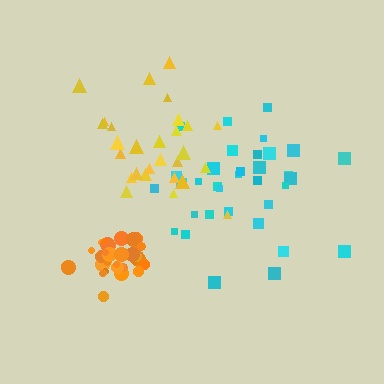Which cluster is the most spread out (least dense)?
Cyan.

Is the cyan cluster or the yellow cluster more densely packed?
Yellow.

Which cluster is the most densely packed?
Orange.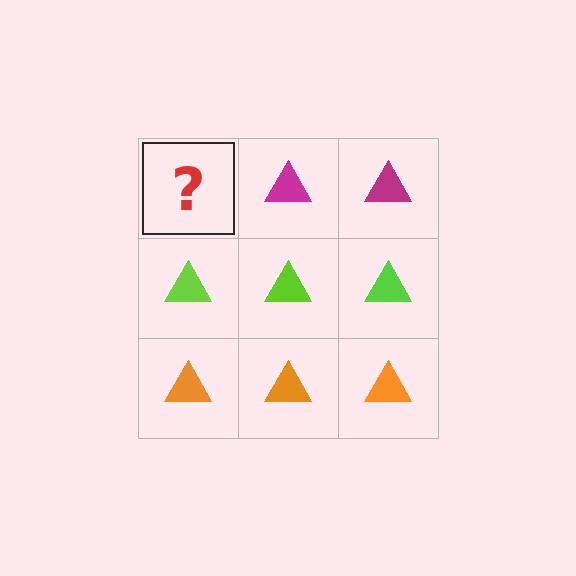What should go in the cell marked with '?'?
The missing cell should contain a magenta triangle.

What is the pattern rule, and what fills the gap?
The rule is that each row has a consistent color. The gap should be filled with a magenta triangle.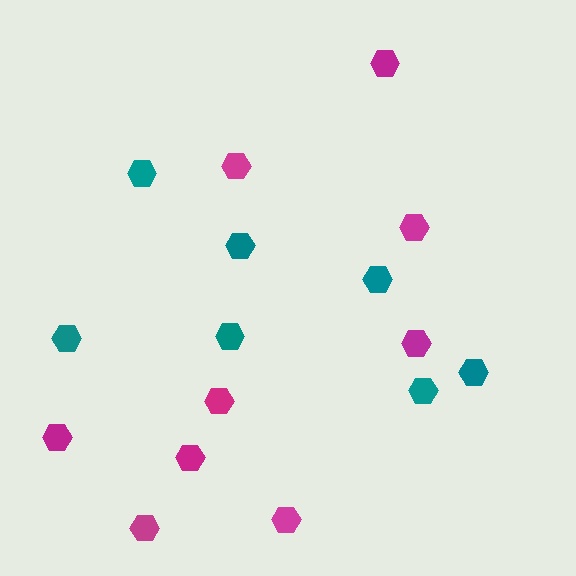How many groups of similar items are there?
There are 2 groups: one group of magenta hexagons (9) and one group of teal hexagons (7).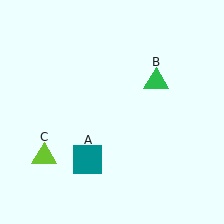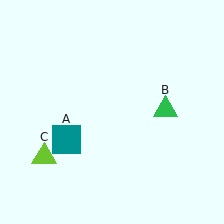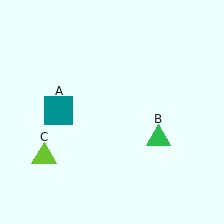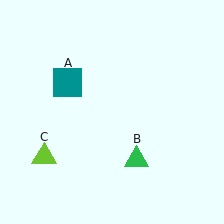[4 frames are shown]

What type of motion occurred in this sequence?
The teal square (object A), green triangle (object B) rotated clockwise around the center of the scene.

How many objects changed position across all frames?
2 objects changed position: teal square (object A), green triangle (object B).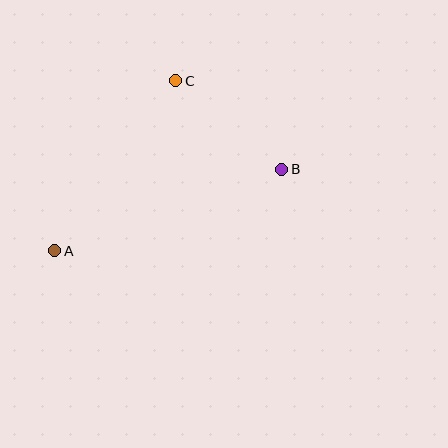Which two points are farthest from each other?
Points A and B are farthest from each other.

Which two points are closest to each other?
Points B and C are closest to each other.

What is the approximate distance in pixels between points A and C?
The distance between A and C is approximately 208 pixels.